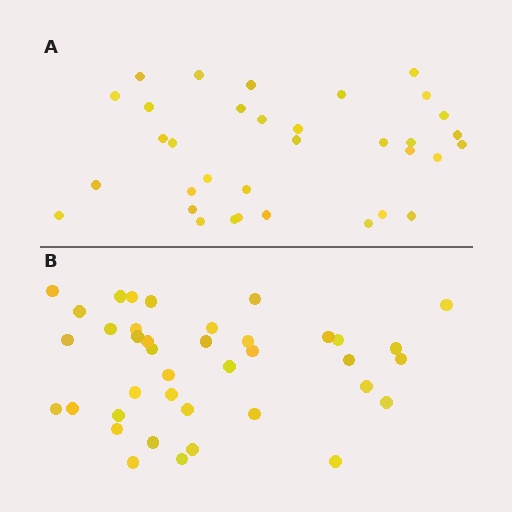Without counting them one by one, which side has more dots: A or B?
Region B (the bottom region) has more dots.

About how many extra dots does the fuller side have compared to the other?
Region B has about 5 more dots than region A.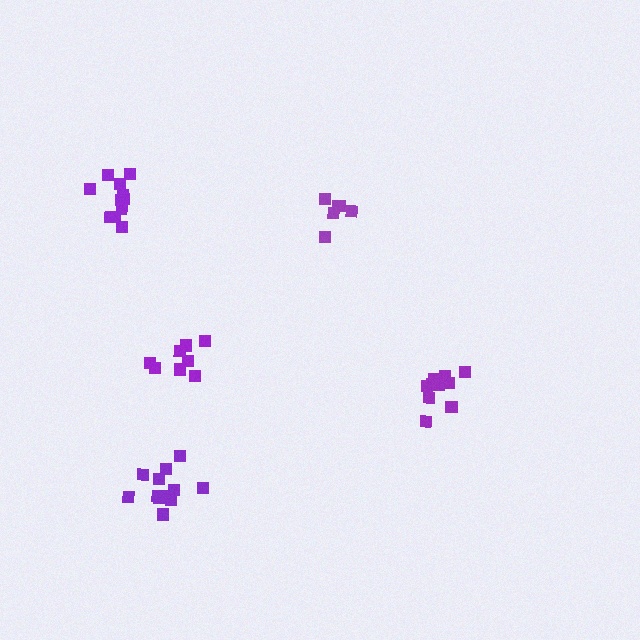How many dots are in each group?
Group 1: 10 dots, Group 2: 12 dots, Group 3: 11 dots, Group 4: 6 dots, Group 5: 8 dots (47 total).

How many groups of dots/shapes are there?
There are 5 groups.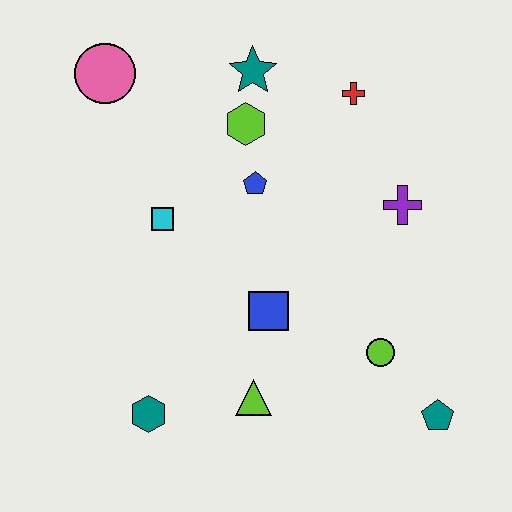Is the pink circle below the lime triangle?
No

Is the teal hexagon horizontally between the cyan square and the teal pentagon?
No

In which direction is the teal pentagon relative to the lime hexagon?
The teal pentagon is below the lime hexagon.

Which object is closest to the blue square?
The lime triangle is closest to the blue square.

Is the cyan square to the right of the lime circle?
No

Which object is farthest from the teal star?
The teal pentagon is farthest from the teal star.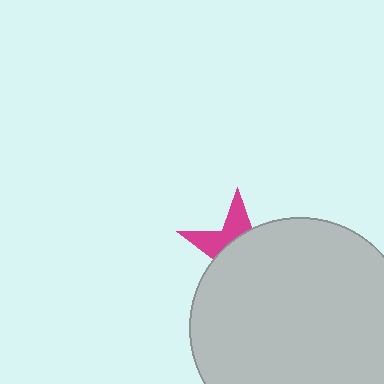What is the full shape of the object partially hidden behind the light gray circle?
The partially hidden object is a magenta star.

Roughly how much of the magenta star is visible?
A small part of it is visible (roughly 33%).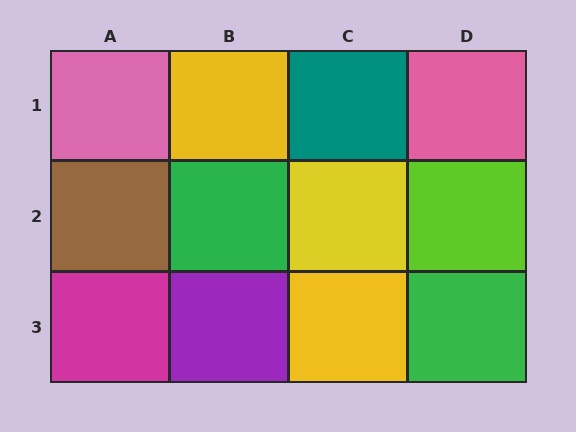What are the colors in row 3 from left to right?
Magenta, purple, yellow, green.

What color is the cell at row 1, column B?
Yellow.